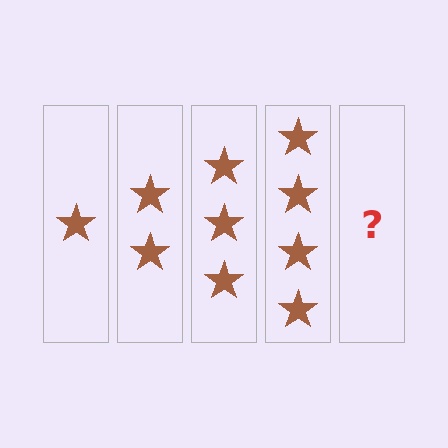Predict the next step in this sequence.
The next step is 5 stars.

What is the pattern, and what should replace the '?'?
The pattern is that each step adds one more star. The '?' should be 5 stars.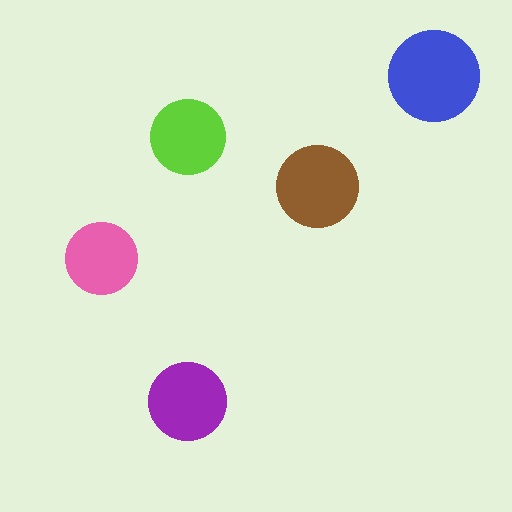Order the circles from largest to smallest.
the blue one, the brown one, the purple one, the lime one, the pink one.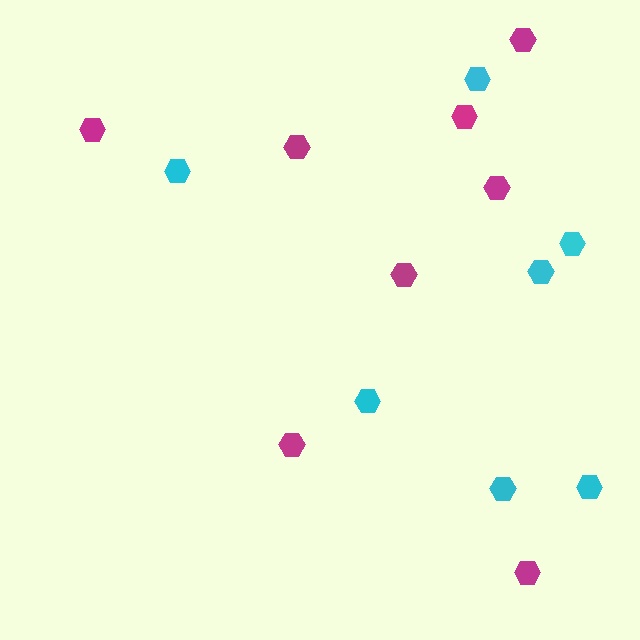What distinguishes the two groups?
There are 2 groups: one group of magenta hexagons (8) and one group of cyan hexagons (7).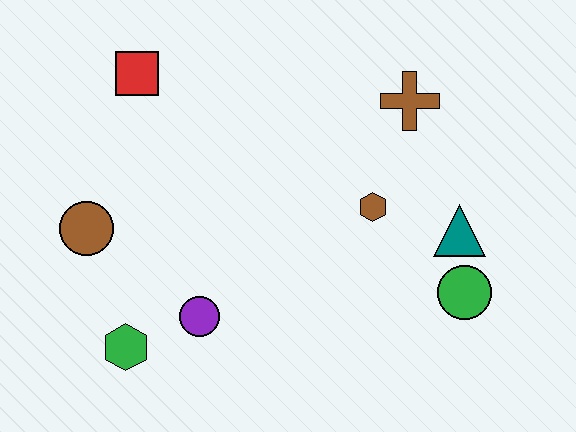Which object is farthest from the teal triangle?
The brown circle is farthest from the teal triangle.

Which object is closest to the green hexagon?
The purple circle is closest to the green hexagon.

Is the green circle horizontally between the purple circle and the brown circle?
No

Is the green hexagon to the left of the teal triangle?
Yes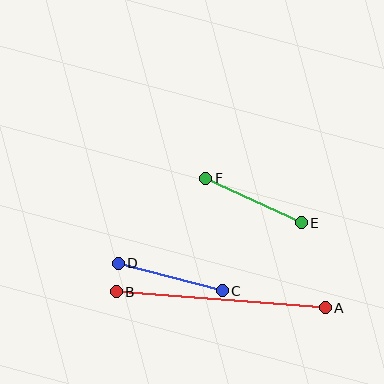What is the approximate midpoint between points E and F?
The midpoint is at approximately (254, 201) pixels.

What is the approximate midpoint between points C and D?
The midpoint is at approximately (170, 277) pixels.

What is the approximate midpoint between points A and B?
The midpoint is at approximately (221, 300) pixels.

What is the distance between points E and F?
The distance is approximately 105 pixels.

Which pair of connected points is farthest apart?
Points A and B are farthest apart.